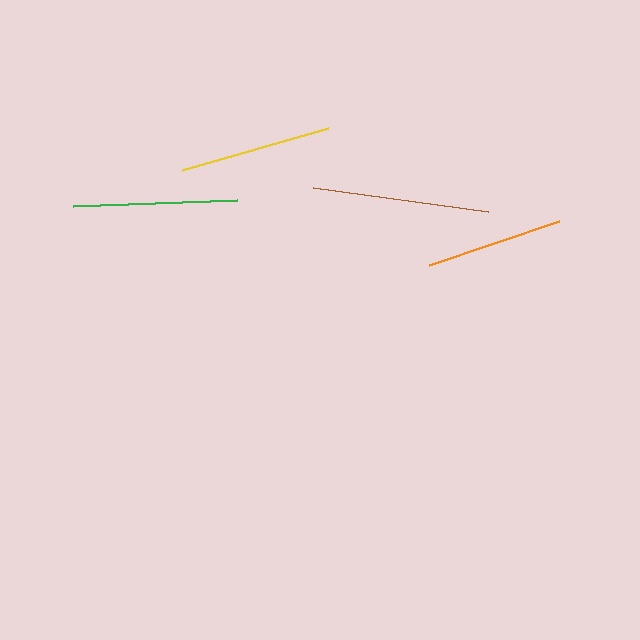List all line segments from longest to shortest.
From longest to shortest: brown, green, yellow, orange.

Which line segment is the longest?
The brown line is the longest at approximately 177 pixels.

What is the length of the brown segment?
The brown segment is approximately 177 pixels long.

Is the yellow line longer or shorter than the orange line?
The yellow line is longer than the orange line.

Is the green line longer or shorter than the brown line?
The brown line is longer than the green line.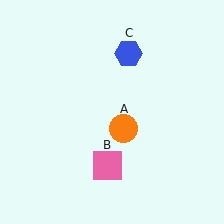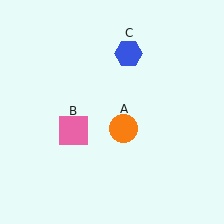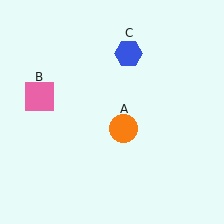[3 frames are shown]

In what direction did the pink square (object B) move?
The pink square (object B) moved up and to the left.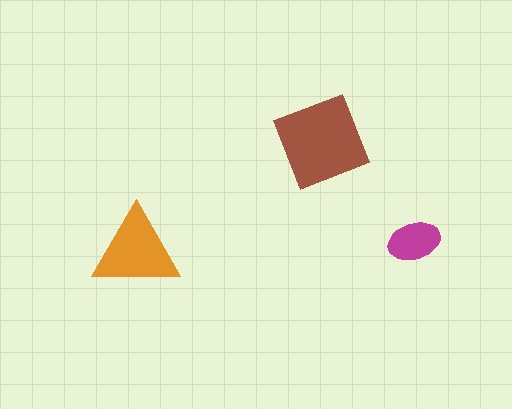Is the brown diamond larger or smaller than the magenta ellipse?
Larger.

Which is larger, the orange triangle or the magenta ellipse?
The orange triangle.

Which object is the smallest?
The magenta ellipse.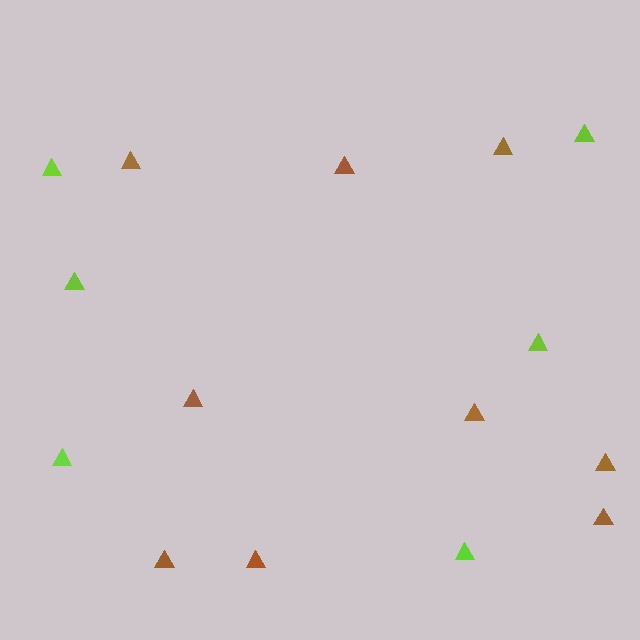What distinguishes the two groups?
There are 2 groups: one group of brown triangles (9) and one group of lime triangles (6).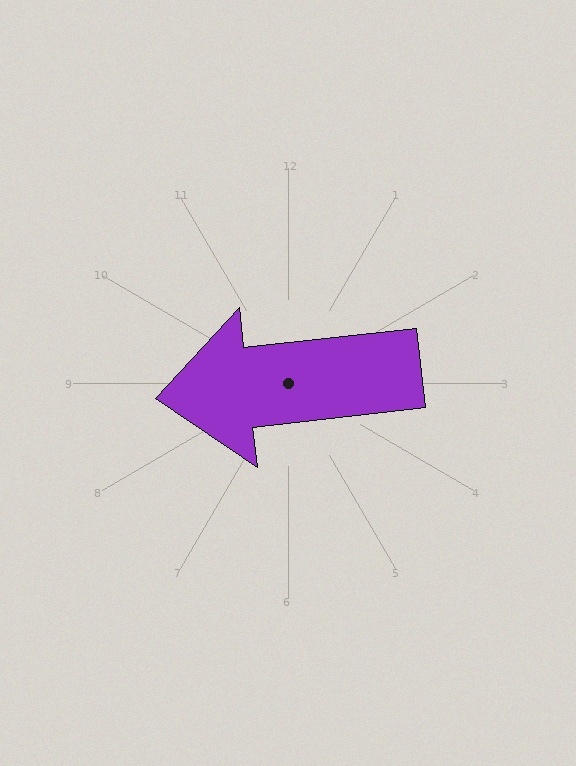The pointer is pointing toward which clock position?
Roughly 9 o'clock.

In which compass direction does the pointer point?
West.